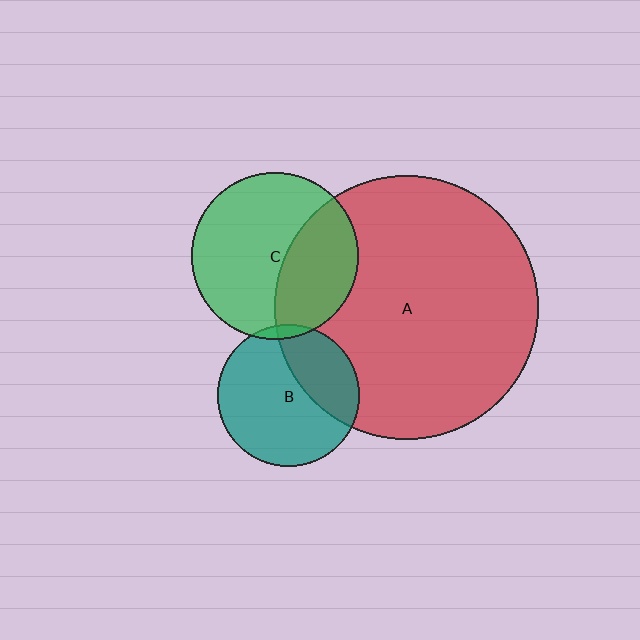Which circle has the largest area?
Circle A (red).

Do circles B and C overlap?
Yes.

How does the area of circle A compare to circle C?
Approximately 2.5 times.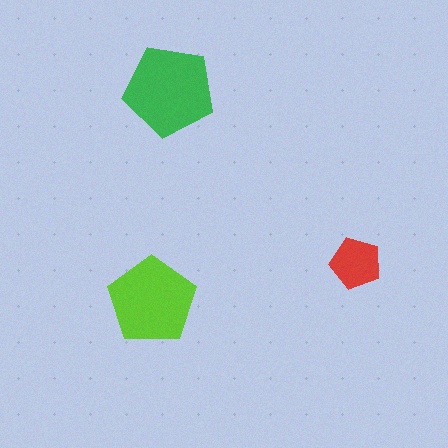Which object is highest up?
The green pentagon is topmost.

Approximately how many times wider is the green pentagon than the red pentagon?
About 2 times wider.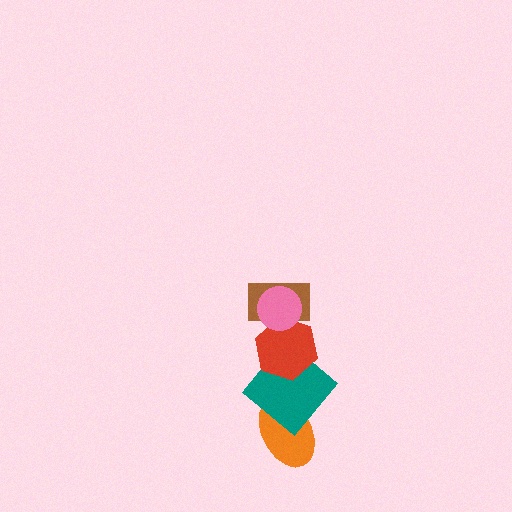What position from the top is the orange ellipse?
The orange ellipse is 5th from the top.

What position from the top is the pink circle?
The pink circle is 1st from the top.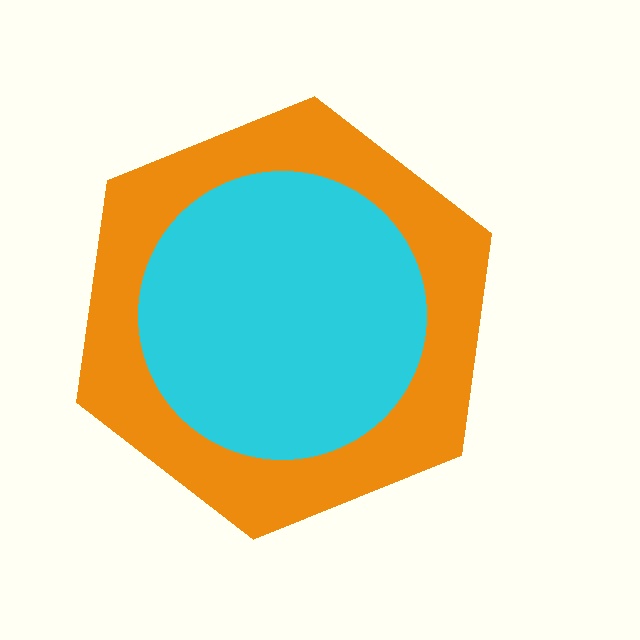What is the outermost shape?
The orange hexagon.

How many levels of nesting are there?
2.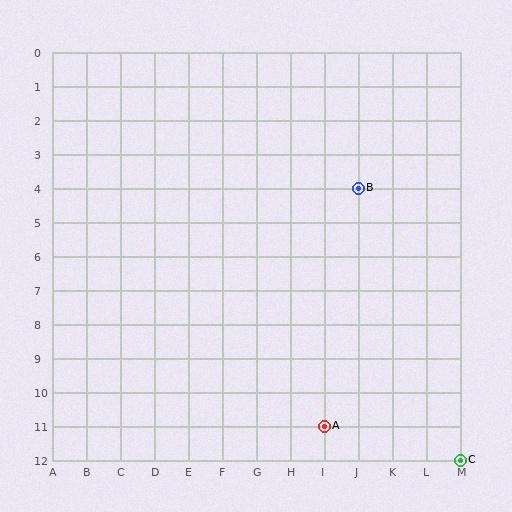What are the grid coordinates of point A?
Point A is at grid coordinates (I, 11).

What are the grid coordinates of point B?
Point B is at grid coordinates (J, 4).